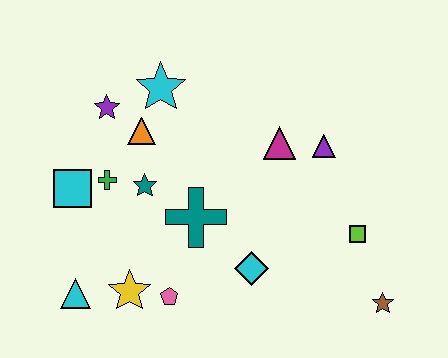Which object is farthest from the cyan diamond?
The purple star is farthest from the cyan diamond.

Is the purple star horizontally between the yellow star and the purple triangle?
No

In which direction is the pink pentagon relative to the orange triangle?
The pink pentagon is below the orange triangle.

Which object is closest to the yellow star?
The pink pentagon is closest to the yellow star.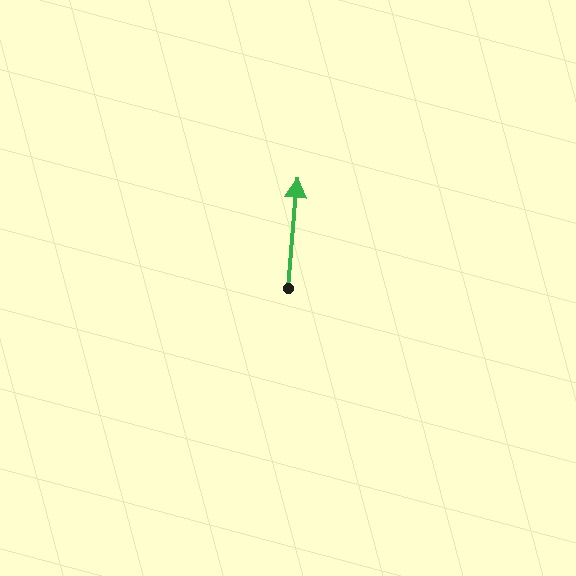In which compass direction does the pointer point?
North.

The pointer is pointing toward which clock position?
Roughly 12 o'clock.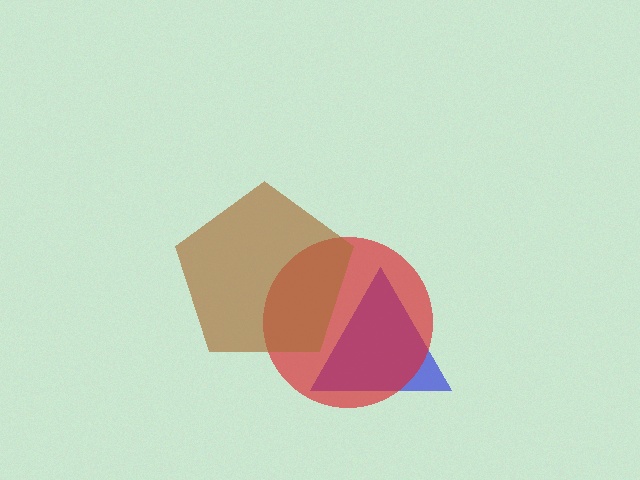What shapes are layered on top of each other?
The layered shapes are: a blue triangle, a red circle, a brown pentagon.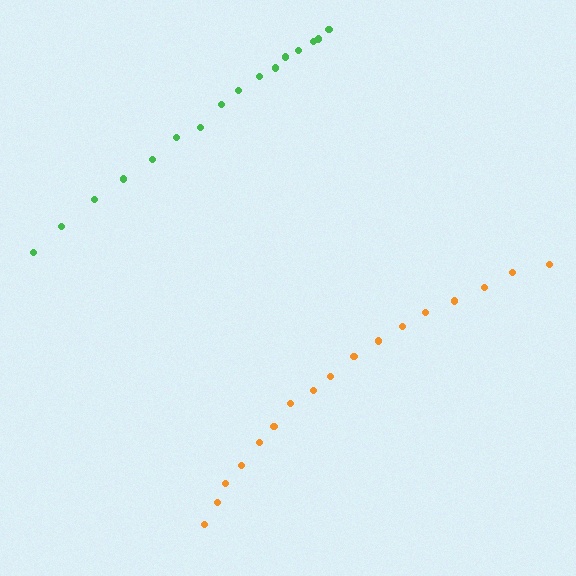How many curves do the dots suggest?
There are 2 distinct paths.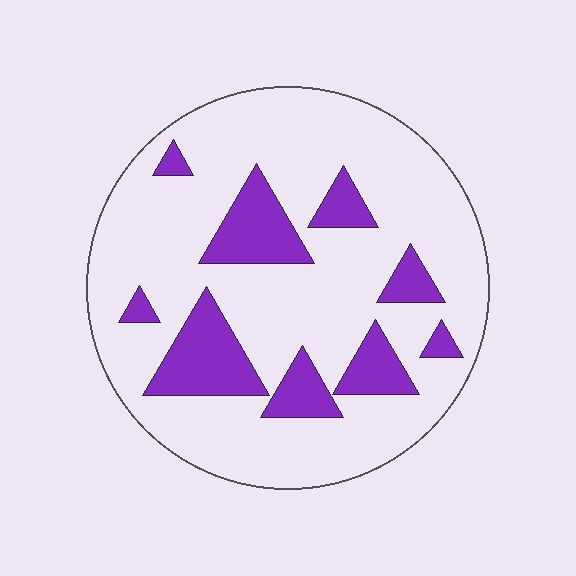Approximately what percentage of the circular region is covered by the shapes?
Approximately 20%.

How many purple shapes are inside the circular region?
9.